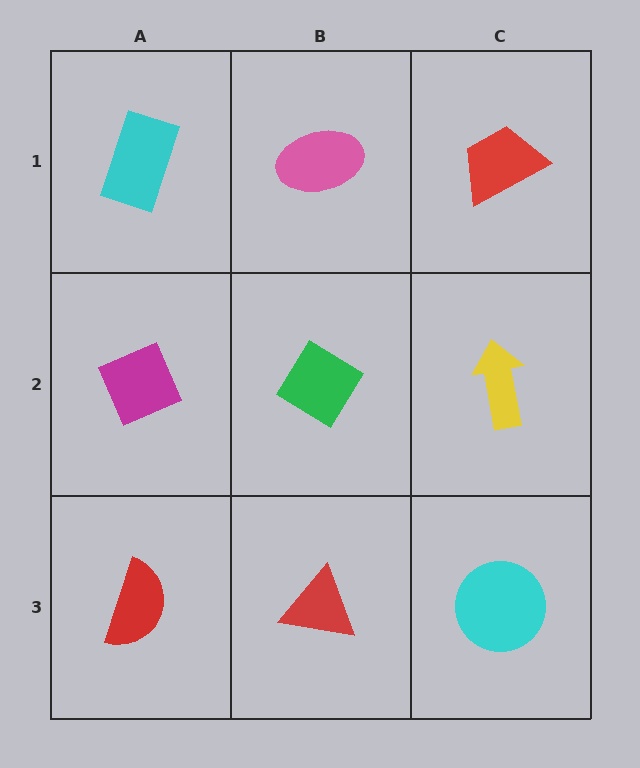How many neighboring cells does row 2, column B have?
4.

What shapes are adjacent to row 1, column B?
A green diamond (row 2, column B), a cyan rectangle (row 1, column A), a red trapezoid (row 1, column C).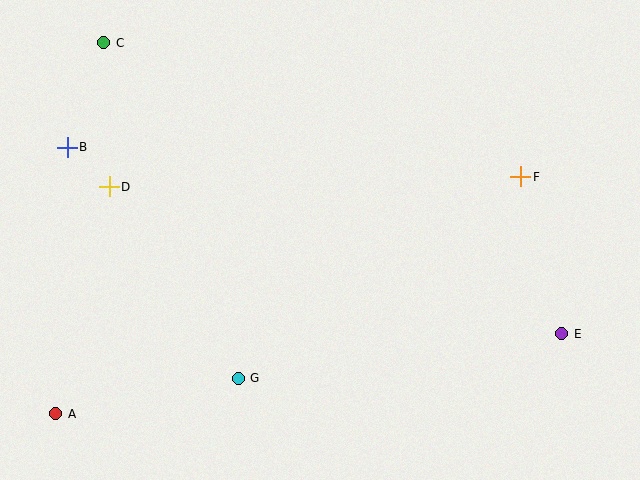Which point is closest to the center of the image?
Point G at (238, 378) is closest to the center.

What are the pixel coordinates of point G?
Point G is at (238, 378).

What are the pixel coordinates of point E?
Point E is at (562, 334).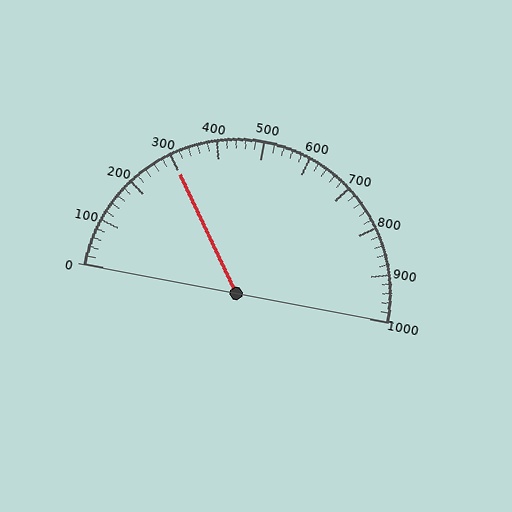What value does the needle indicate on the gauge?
The needle indicates approximately 300.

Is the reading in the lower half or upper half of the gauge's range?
The reading is in the lower half of the range (0 to 1000).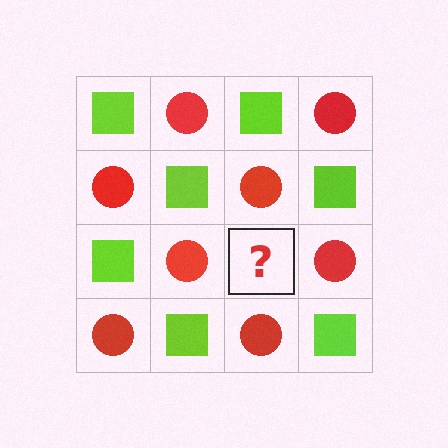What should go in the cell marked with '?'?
The missing cell should contain a lime square.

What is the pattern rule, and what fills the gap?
The rule is that it alternates lime square and red circle in a checkerboard pattern. The gap should be filled with a lime square.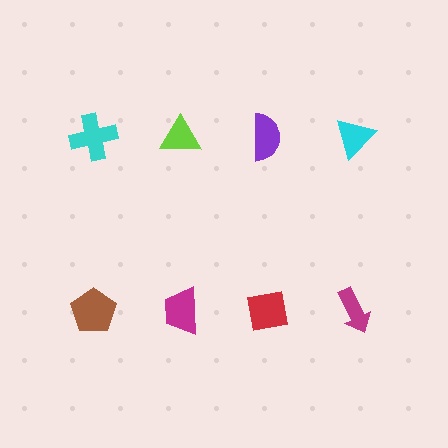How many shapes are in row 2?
4 shapes.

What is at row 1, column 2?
A lime triangle.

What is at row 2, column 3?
A red square.